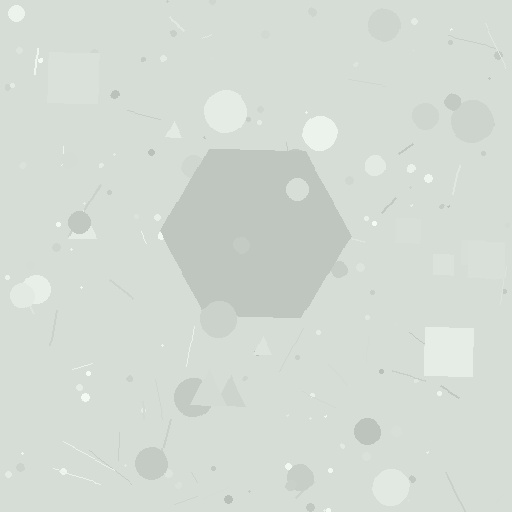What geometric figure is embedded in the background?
A hexagon is embedded in the background.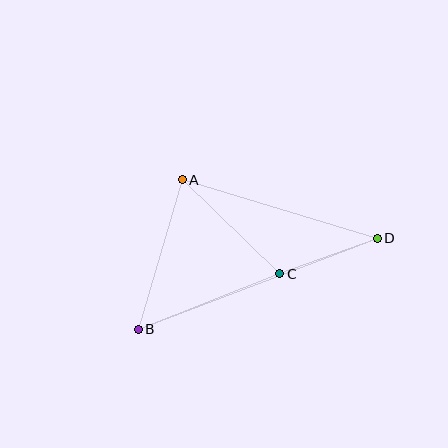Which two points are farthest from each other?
Points B and D are farthest from each other.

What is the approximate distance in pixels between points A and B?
The distance between A and B is approximately 156 pixels.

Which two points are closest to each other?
Points C and D are closest to each other.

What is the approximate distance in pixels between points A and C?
The distance between A and C is approximately 136 pixels.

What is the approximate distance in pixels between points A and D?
The distance between A and D is approximately 204 pixels.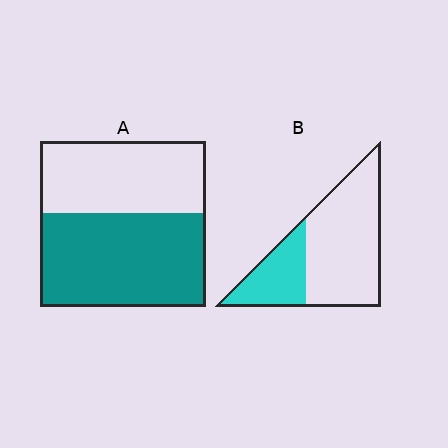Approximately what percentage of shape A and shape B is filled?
A is approximately 55% and B is approximately 30%.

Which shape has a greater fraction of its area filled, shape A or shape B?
Shape A.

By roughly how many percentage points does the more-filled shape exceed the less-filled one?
By roughly 25 percentage points (A over B).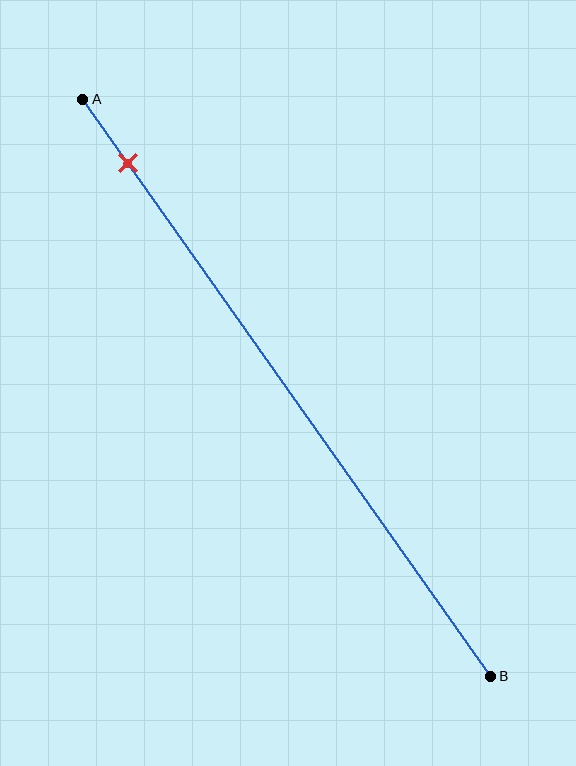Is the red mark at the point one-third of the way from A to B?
No, the mark is at about 10% from A, not at the 33% one-third point.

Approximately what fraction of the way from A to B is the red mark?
The red mark is approximately 10% of the way from A to B.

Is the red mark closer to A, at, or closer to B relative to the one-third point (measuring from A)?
The red mark is closer to point A than the one-third point of segment AB.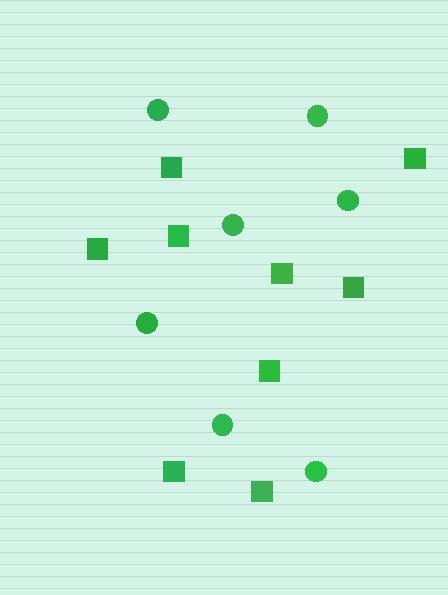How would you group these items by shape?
There are 2 groups: one group of circles (7) and one group of squares (9).